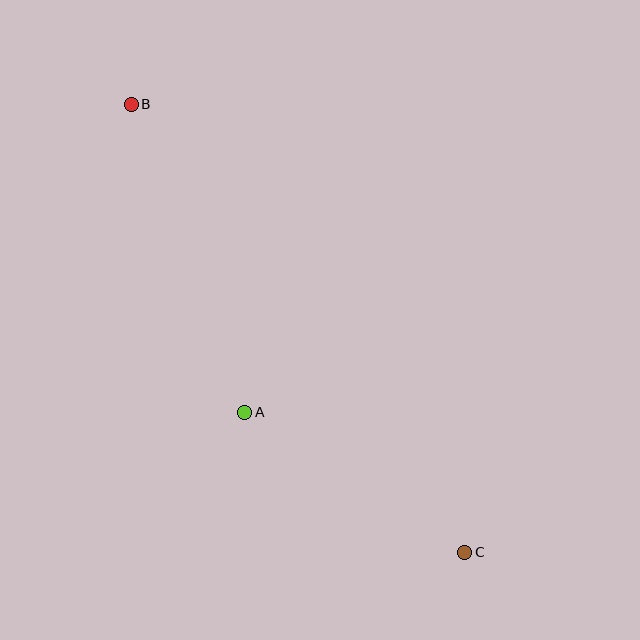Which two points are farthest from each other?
Points B and C are farthest from each other.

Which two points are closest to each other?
Points A and C are closest to each other.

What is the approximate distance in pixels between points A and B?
The distance between A and B is approximately 328 pixels.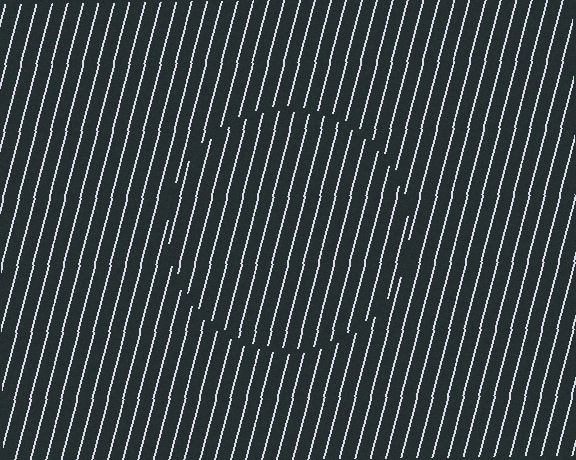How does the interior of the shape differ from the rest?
The interior of the shape contains the same grating, shifted by half a period — the contour is defined by the phase discontinuity where line-ends from the inner and outer gratings abut.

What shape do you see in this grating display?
An illusory circle. The interior of the shape contains the same grating, shifted by half a period — the contour is defined by the phase discontinuity where line-ends from the inner and outer gratings abut.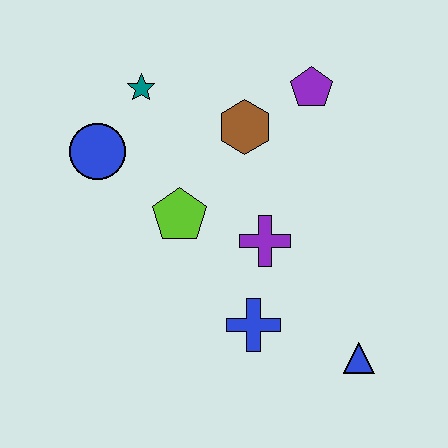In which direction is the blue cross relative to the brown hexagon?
The blue cross is below the brown hexagon.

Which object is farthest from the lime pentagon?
The blue triangle is farthest from the lime pentagon.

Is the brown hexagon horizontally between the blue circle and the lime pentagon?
No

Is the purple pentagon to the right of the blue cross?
Yes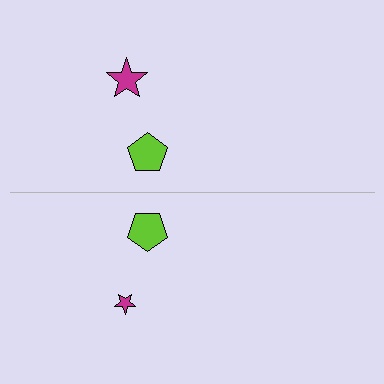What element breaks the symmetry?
The magenta star on the bottom side has a different size than its mirror counterpart.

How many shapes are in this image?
There are 4 shapes in this image.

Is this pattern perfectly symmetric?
No, the pattern is not perfectly symmetric. The magenta star on the bottom side has a different size than its mirror counterpart.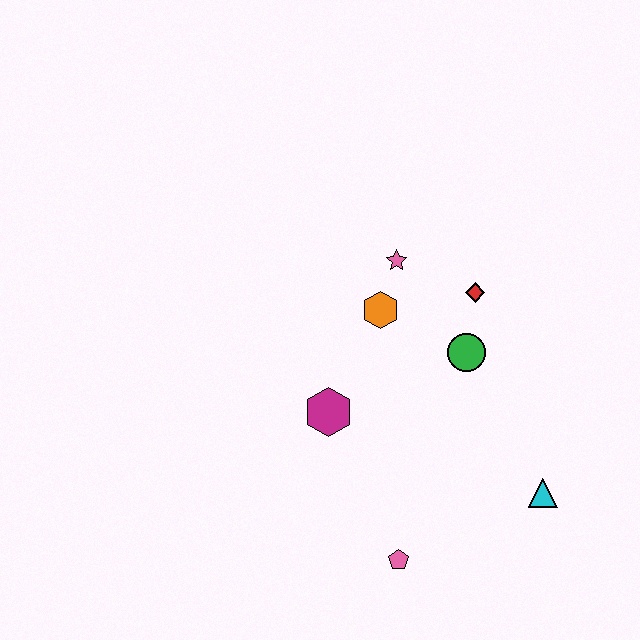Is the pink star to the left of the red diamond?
Yes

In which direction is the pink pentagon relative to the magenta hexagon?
The pink pentagon is below the magenta hexagon.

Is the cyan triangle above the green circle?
No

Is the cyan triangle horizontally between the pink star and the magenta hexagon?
No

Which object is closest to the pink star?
The orange hexagon is closest to the pink star.